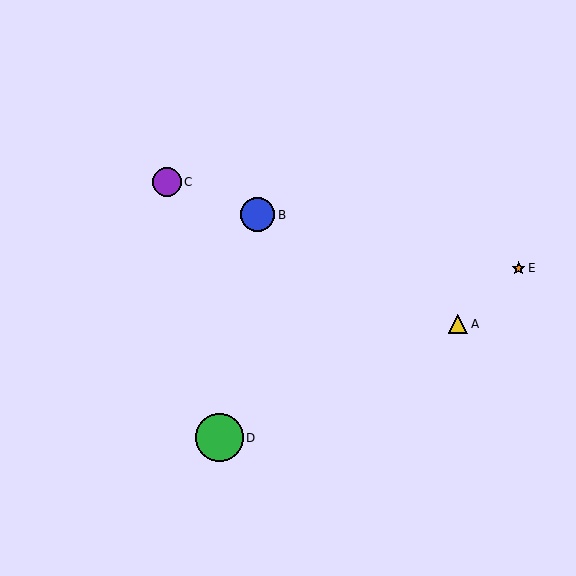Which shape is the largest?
The green circle (labeled D) is the largest.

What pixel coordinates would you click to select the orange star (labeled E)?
Click at (519, 268) to select the orange star E.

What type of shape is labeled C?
Shape C is a purple circle.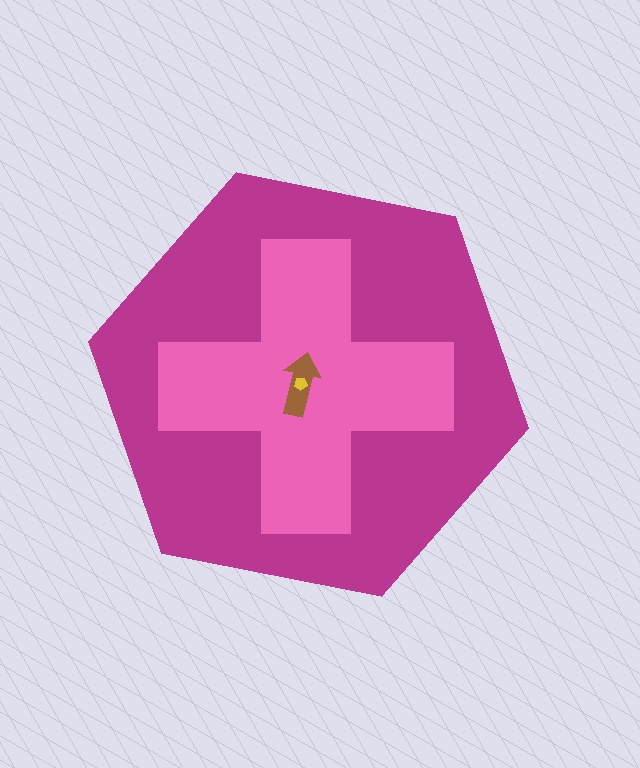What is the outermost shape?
The magenta hexagon.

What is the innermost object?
The yellow pentagon.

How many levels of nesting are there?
4.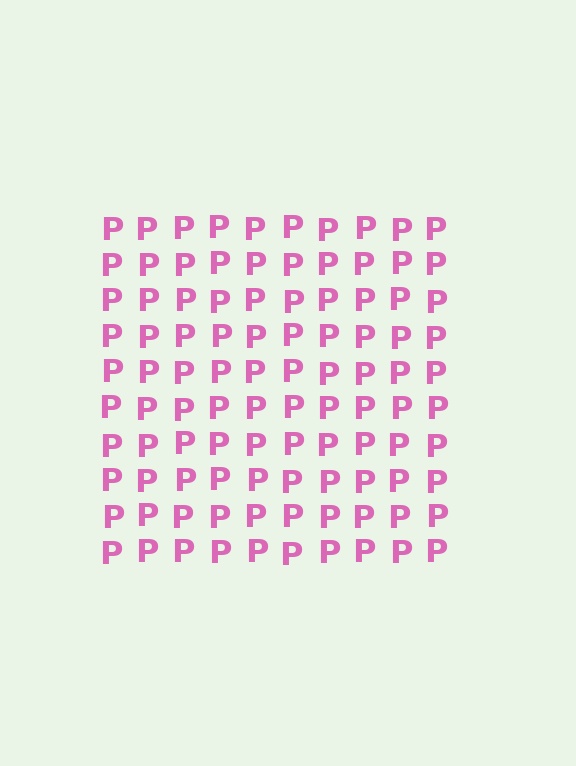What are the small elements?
The small elements are letter P's.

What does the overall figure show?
The overall figure shows a square.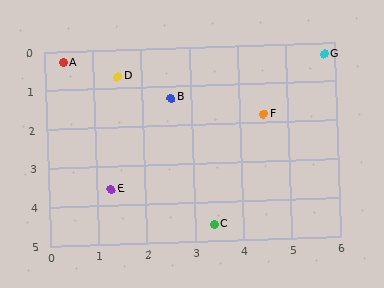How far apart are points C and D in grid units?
Points C and D are about 4.3 grid units apart.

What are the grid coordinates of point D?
Point D is at approximately (1.5, 0.7).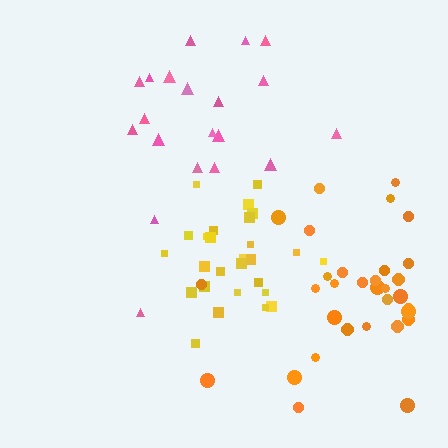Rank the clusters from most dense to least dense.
yellow, orange, pink.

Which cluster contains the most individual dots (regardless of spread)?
Orange (32).